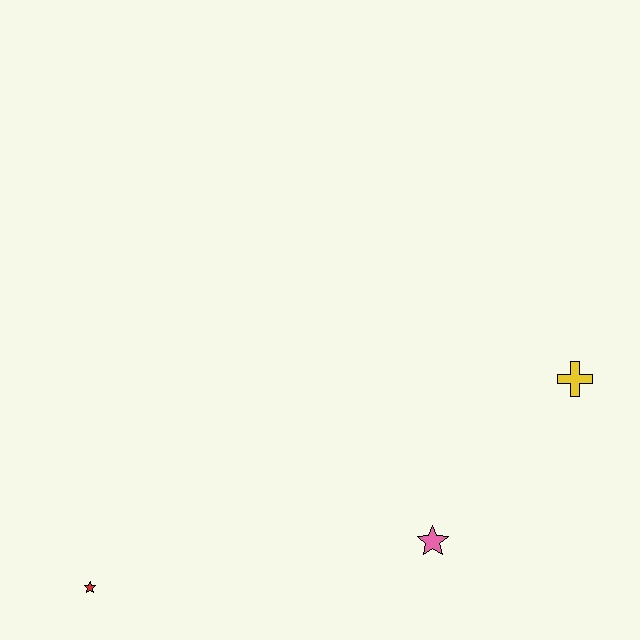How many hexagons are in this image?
There are no hexagons.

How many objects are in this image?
There are 3 objects.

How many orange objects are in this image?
There are no orange objects.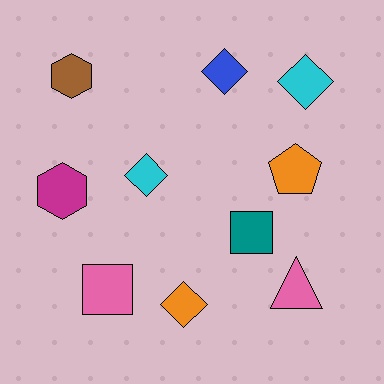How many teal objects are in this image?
There is 1 teal object.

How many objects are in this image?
There are 10 objects.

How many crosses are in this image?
There are no crosses.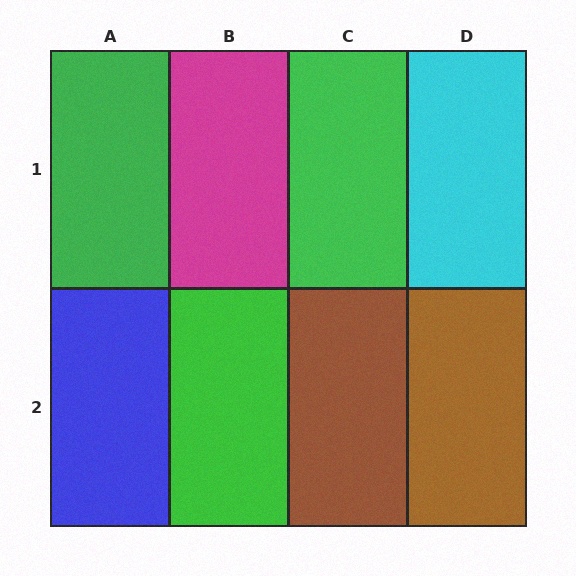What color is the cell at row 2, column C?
Brown.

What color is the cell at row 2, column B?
Green.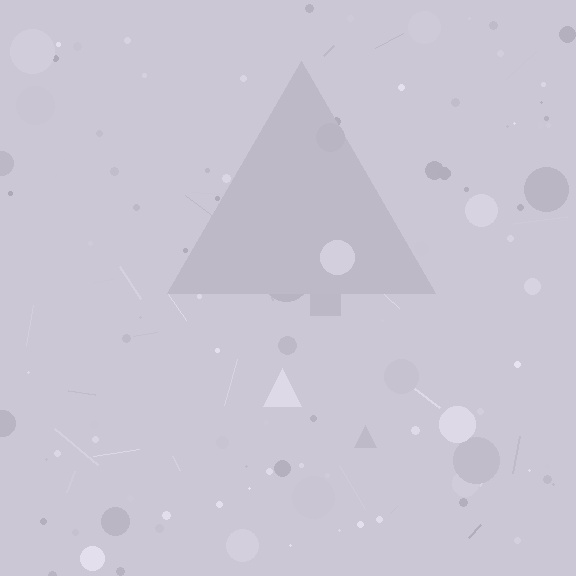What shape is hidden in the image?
A triangle is hidden in the image.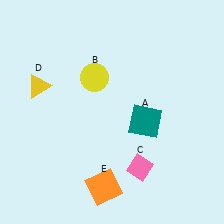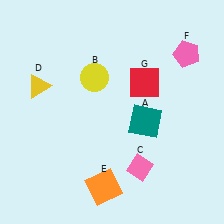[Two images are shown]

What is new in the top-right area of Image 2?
A red square (G) was added in the top-right area of Image 2.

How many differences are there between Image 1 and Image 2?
There are 2 differences between the two images.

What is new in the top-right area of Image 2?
A pink pentagon (F) was added in the top-right area of Image 2.